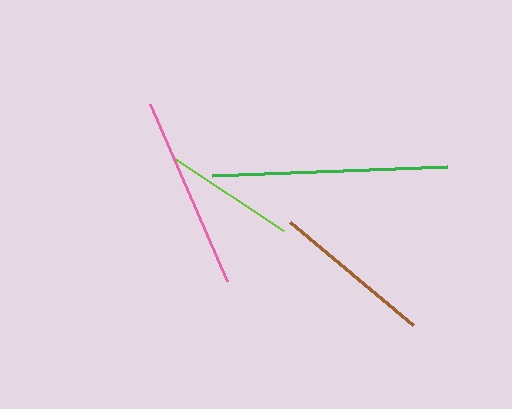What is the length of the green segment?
The green segment is approximately 235 pixels long.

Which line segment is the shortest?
The lime line is the shortest at approximately 131 pixels.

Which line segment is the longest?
The green line is the longest at approximately 235 pixels.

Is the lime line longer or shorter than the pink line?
The pink line is longer than the lime line.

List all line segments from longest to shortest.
From longest to shortest: green, pink, brown, lime.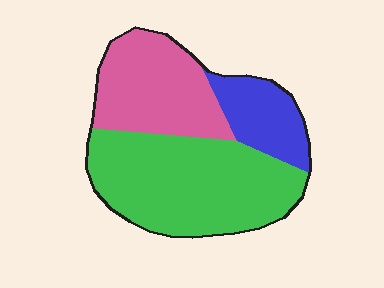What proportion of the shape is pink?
Pink takes up about one third (1/3) of the shape.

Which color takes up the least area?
Blue, at roughly 15%.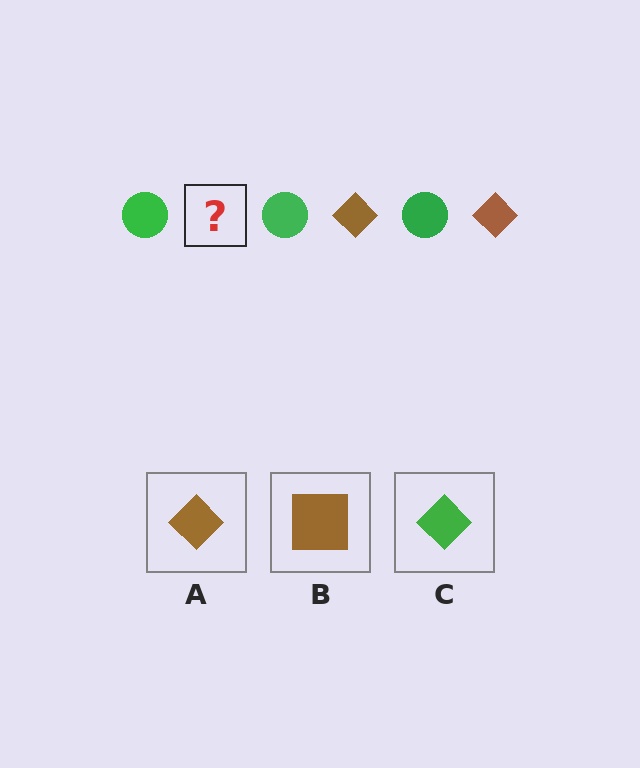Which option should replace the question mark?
Option A.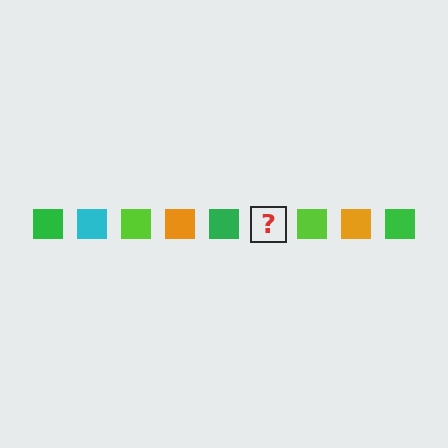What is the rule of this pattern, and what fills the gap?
The rule is that the pattern cycles through green, cyan, lime, orange squares. The gap should be filled with a cyan square.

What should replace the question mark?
The question mark should be replaced with a cyan square.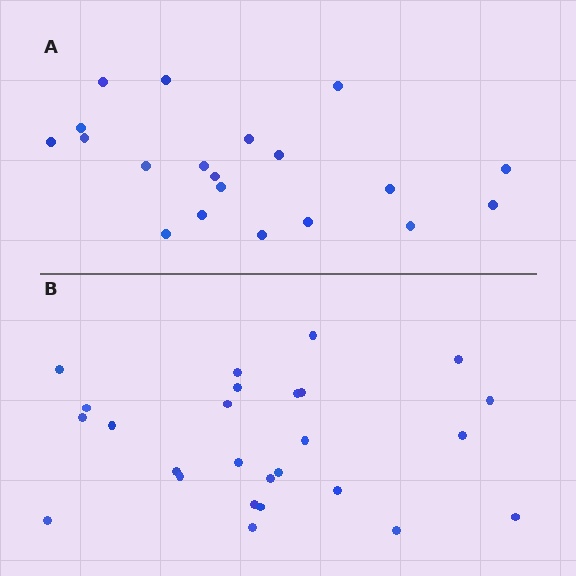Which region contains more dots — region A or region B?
Region B (the bottom region) has more dots.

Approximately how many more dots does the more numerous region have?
Region B has about 6 more dots than region A.